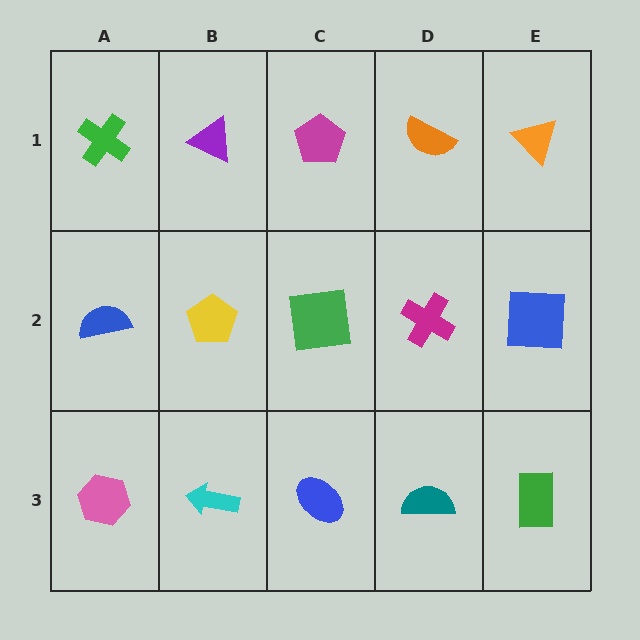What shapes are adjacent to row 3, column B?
A yellow pentagon (row 2, column B), a pink hexagon (row 3, column A), a blue ellipse (row 3, column C).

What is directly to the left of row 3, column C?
A cyan arrow.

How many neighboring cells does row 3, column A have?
2.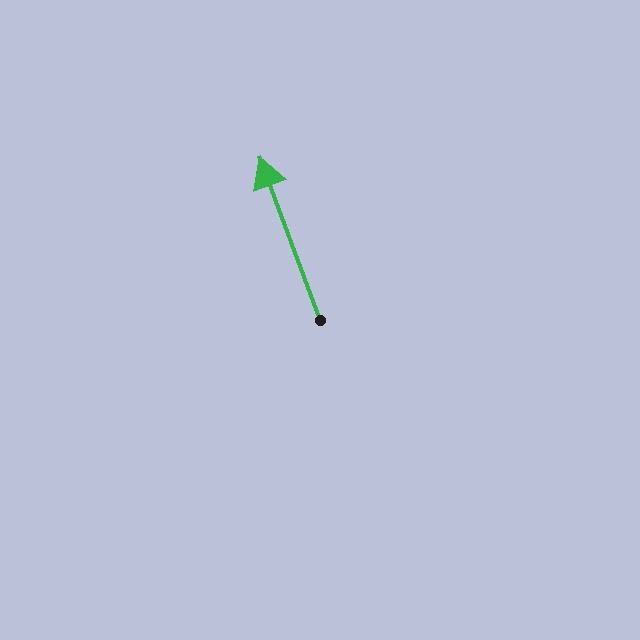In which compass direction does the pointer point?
North.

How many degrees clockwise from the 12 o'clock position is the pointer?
Approximately 340 degrees.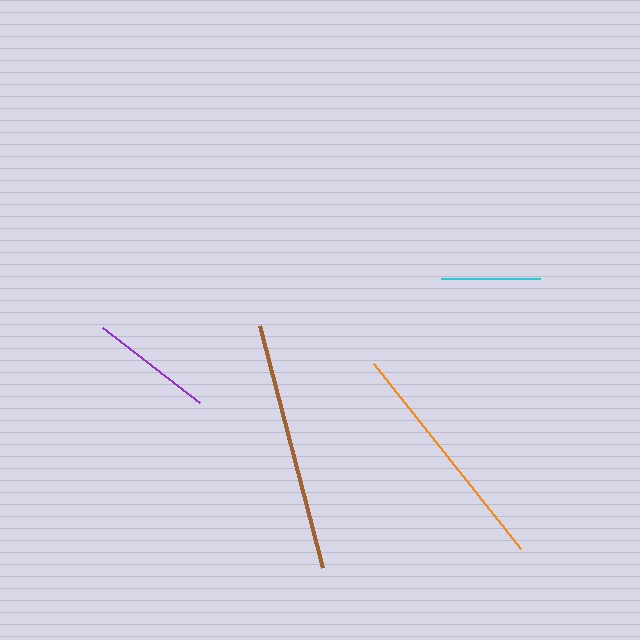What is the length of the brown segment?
The brown segment is approximately 250 pixels long.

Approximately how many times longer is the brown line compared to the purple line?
The brown line is approximately 2.0 times the length of the purple line.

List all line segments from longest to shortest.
From longest to shortest: brown, orange, purple, cyan.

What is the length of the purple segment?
The purple segment is approximately 122 pixels long.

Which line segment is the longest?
The brown line is the longest at approximately 250 pixels.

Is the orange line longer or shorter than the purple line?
The orange line is longer than the purple line.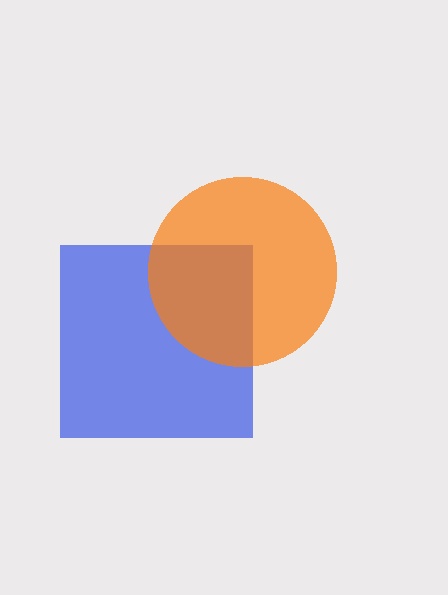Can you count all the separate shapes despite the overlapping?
Yes, there are 2 separate shapes.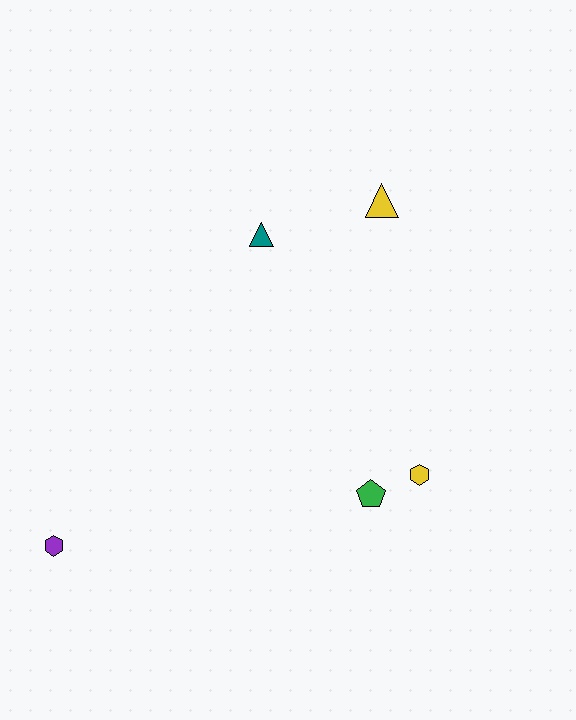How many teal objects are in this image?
There is 1 teal object.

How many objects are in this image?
There are 5 objects.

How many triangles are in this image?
There are 2 triangles.